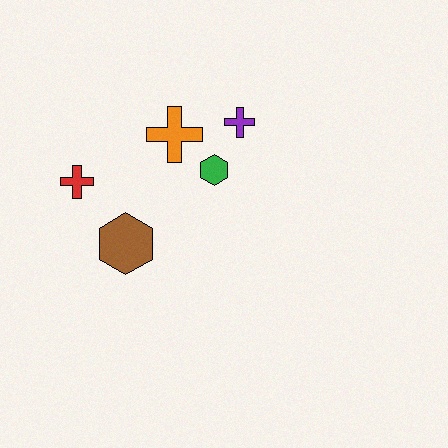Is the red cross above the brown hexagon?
Yes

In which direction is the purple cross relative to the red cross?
The purple cross is to the right of the red cross.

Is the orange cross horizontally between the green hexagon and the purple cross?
No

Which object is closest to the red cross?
The brown hexagon is closest to the red cross.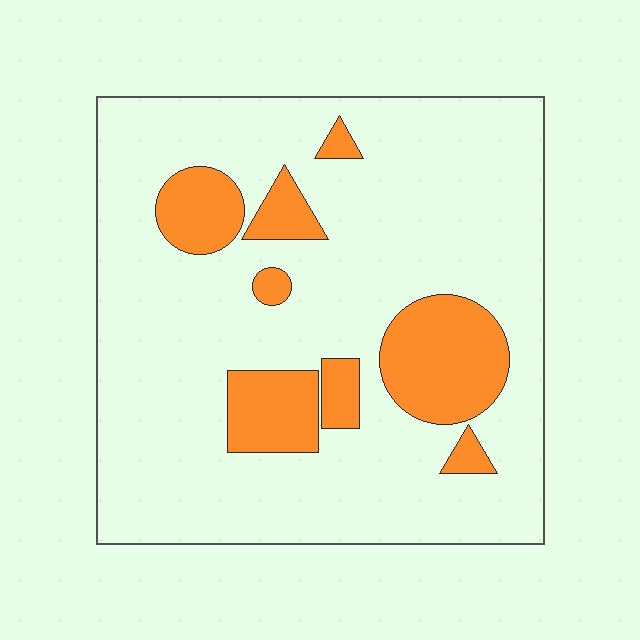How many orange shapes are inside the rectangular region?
8.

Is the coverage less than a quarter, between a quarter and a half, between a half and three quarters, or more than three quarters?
Less than a quarter.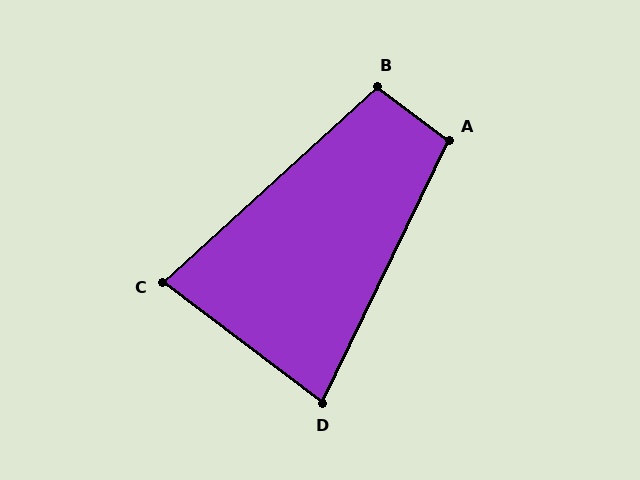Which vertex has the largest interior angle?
B, at approximately 101 degrees.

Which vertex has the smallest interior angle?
D, at approximately 79 degrees.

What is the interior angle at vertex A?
Approximately 101 degrees (obtuse).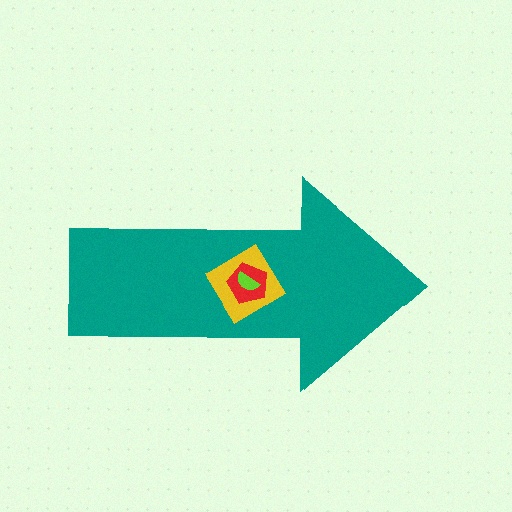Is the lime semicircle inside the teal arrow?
Yes.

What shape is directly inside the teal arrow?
The yellow diamond.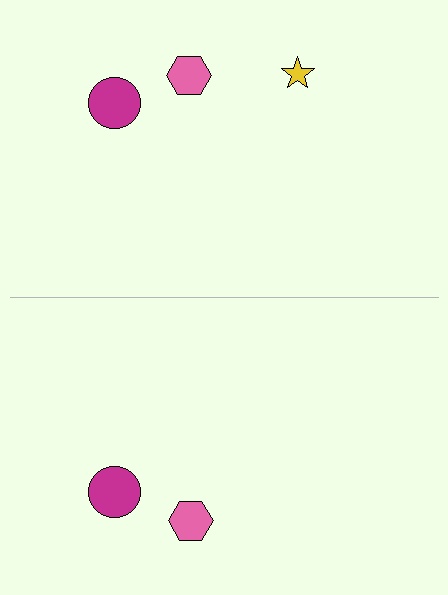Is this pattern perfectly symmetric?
No, the pattern is not perfectly symmetric. A yellow star is missing from the bottom side.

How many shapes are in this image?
There are 5 shapes in this image.